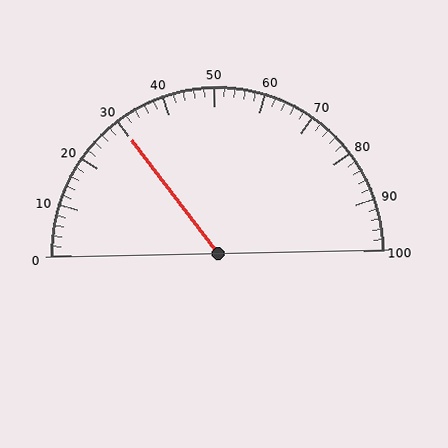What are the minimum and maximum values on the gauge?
The gauge ranges from 0 to 100.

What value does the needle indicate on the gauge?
The needle indicates approximately 30.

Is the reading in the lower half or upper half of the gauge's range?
The reading is in the lower half of the range (0 to 100).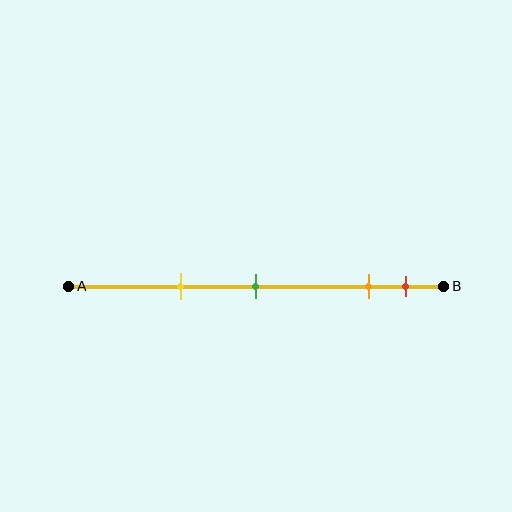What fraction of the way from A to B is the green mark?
The green mark is approximately 50% (0.5) of the way from A to B.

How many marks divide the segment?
There are 4 marks dividing the segment.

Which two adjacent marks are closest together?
The orange and red marks are the closest adjacent pair.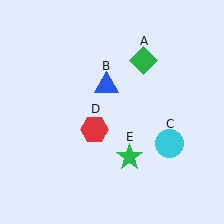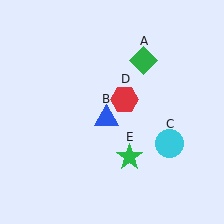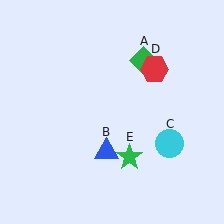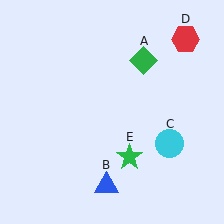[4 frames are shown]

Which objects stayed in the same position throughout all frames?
Green diamond (object A) and cyan circle (object C) and green star (object E) remained stationary.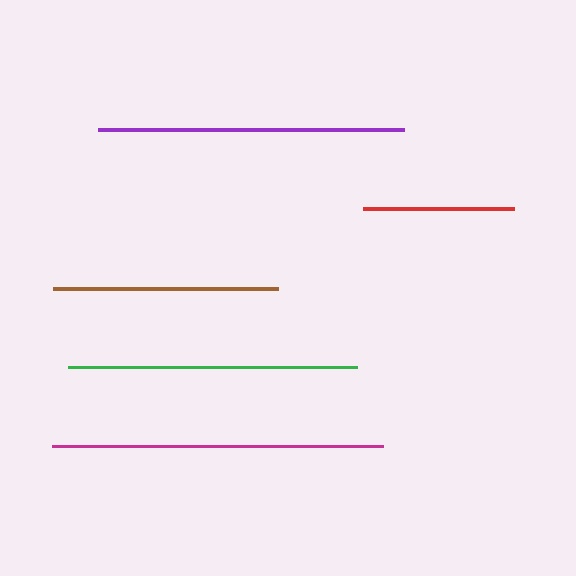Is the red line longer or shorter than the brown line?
The brown line is longer than the red line.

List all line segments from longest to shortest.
From longest to shortest: magenta, purple, green, brown, red.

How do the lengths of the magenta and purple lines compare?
The magenta and purple lines are approximately the same length.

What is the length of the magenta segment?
The magenta segment is approximately 331 pixels long.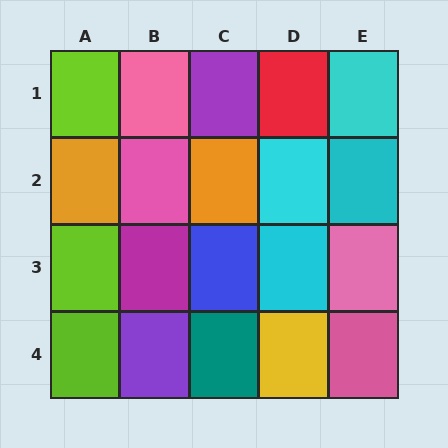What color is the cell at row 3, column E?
Pink.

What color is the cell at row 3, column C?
Blue.